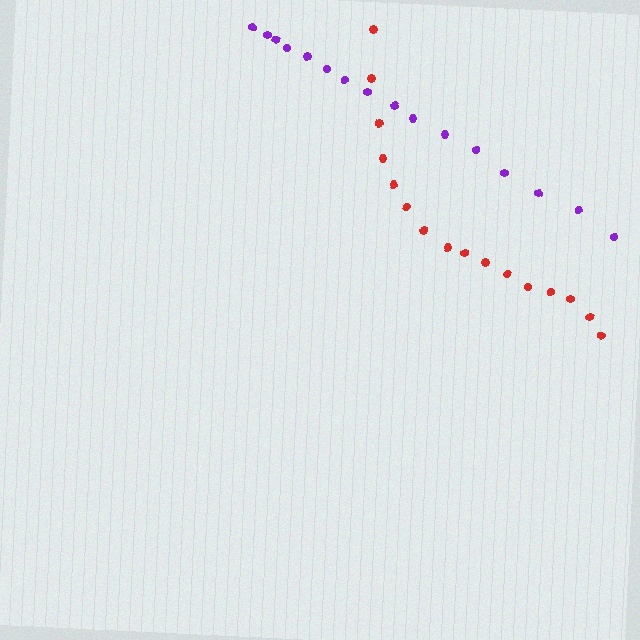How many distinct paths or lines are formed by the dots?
There are 2 distinct paths.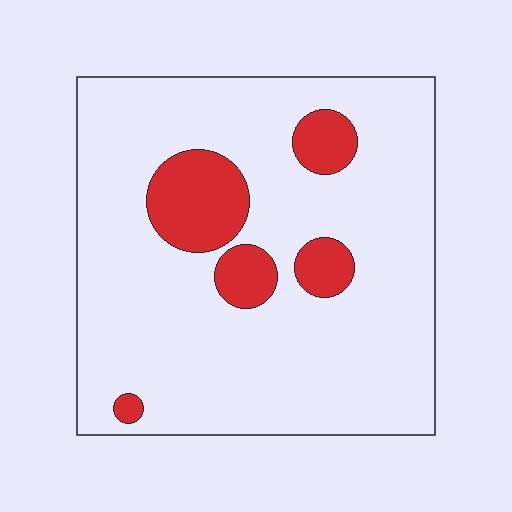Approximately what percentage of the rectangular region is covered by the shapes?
Approximately 15%.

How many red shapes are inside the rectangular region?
5.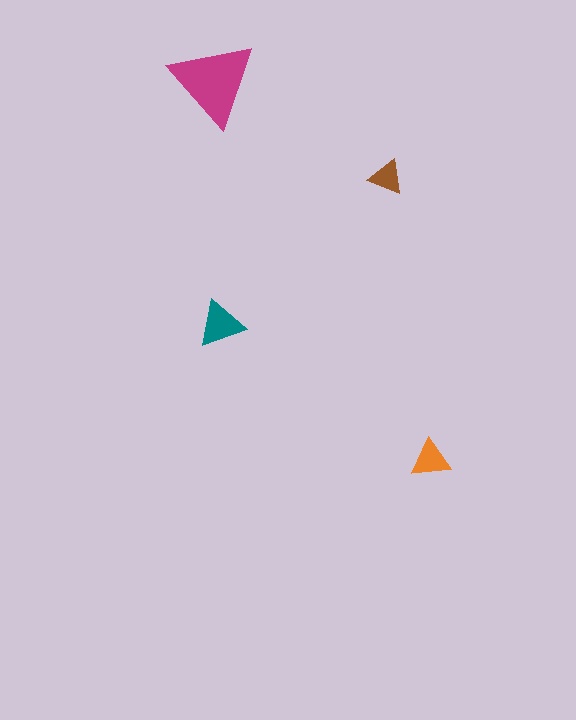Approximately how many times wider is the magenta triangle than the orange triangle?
About 2 times wider.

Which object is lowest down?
The orange triangle is bottommost.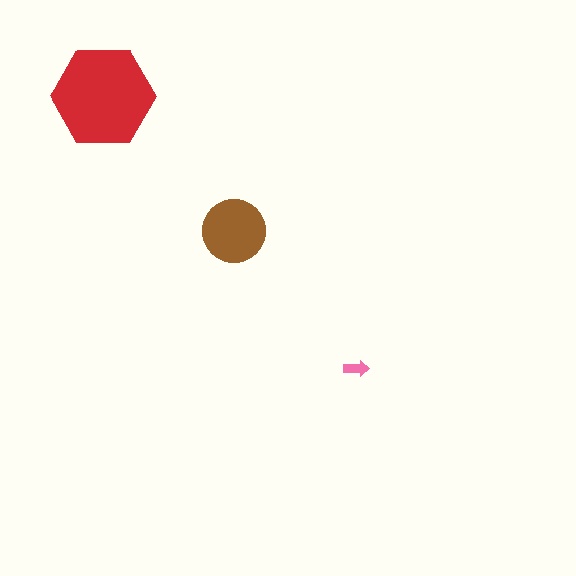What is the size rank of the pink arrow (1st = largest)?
3rd.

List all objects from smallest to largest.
The pink arrow, the brown circle, the red hexagon.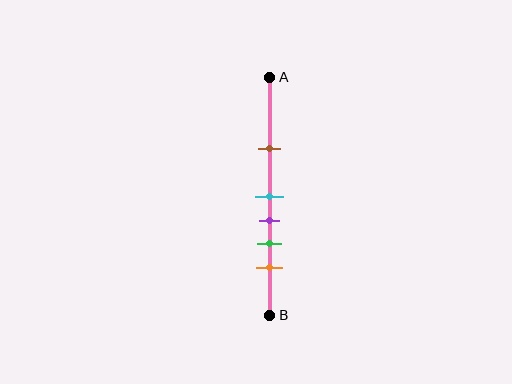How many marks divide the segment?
There are 5 marks dividing the segment.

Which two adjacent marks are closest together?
The cyan and purple marks are the closest adjacent pair.